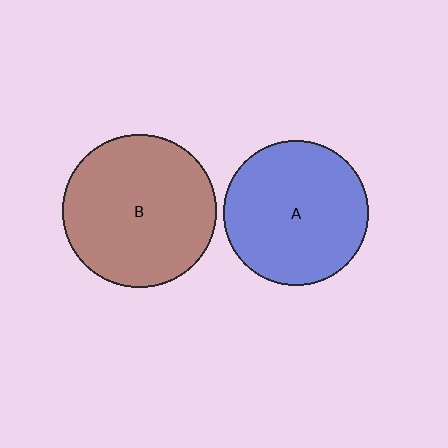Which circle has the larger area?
Circle B (brown).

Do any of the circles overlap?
No, none of the circles overlap.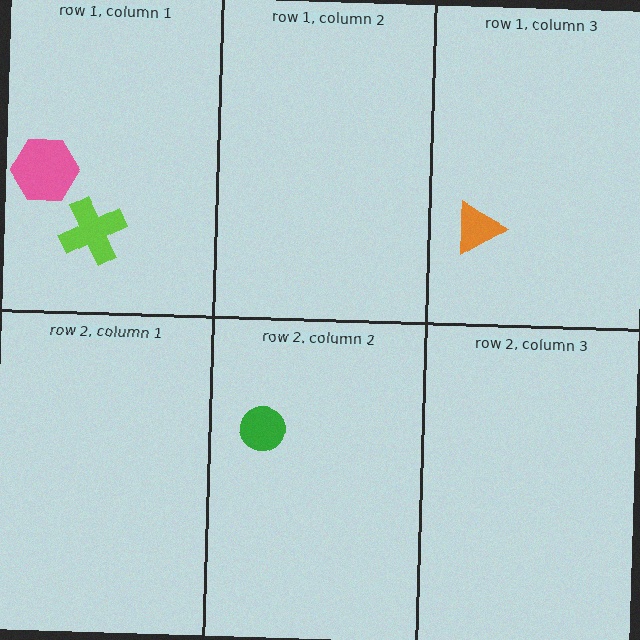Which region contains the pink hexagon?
The row 1, column 1 region.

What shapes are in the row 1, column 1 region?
The lime cross, the pink hexagon.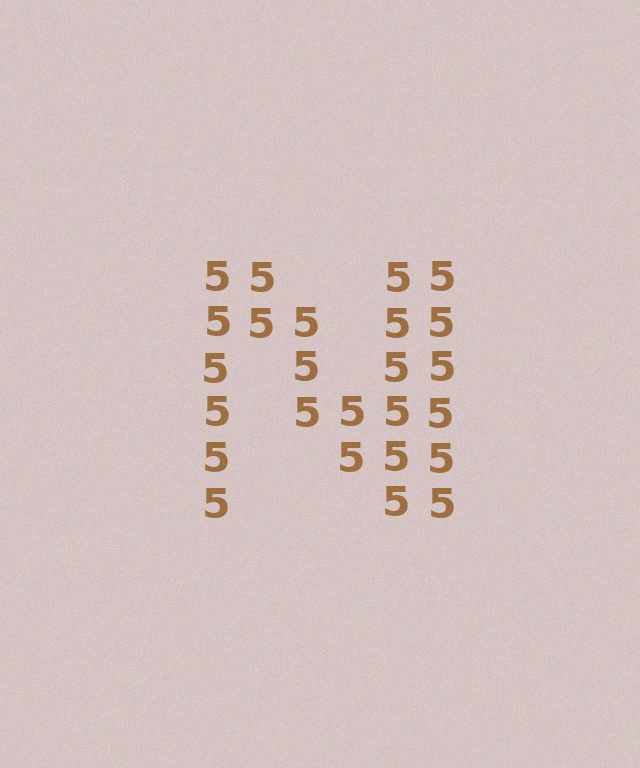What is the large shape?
The large shape is the letter N.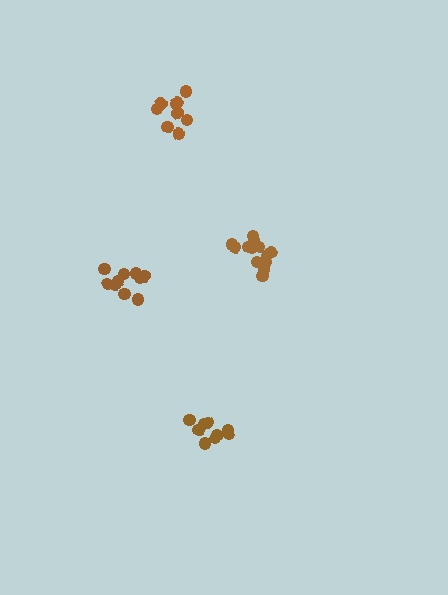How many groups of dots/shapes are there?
There are 4 groups.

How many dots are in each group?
Group 1: 13 dots, Group 2: 9 dots, Group 3: 10 dots, Group 4: 9 dots (41 total).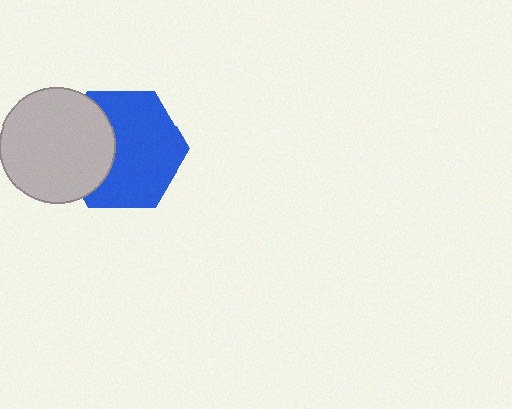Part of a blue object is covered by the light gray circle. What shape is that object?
It is a hexagon.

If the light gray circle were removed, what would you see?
You would see the complete blue hexagon.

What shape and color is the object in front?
The object in front is a light gray circle.